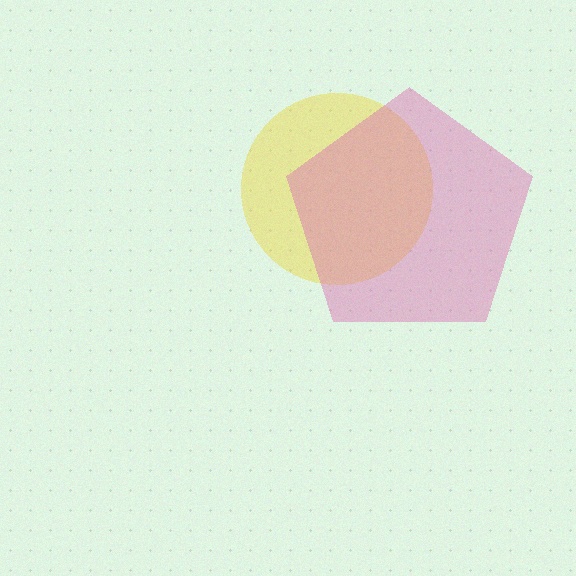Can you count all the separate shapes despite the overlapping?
Yes, there are 2 separate shapes.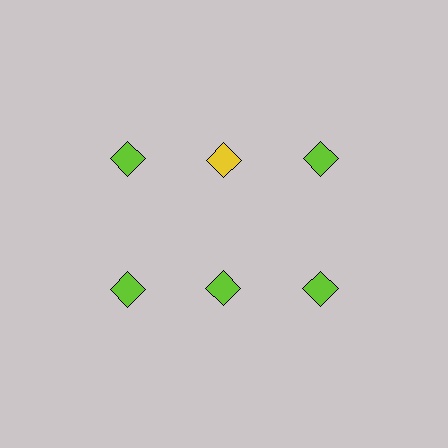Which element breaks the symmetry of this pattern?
The yellow diamond in the top row, second from left column breaks the symmetry. All other shapes are lime diamonds.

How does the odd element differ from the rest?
It has a different color: yellow instead of lime.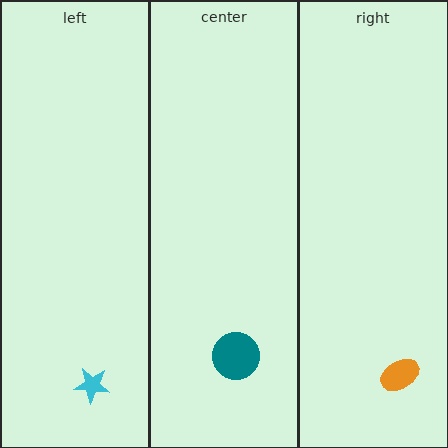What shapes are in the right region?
The orange ellipse.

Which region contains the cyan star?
The left region.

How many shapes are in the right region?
1.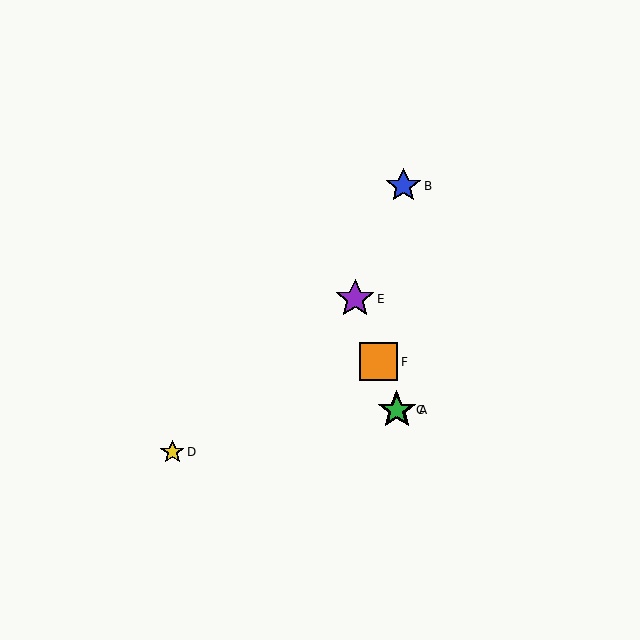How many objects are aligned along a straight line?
4 objects (A, C, E, F) are aligned along a straight line.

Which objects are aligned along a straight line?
Objects A, C, E, F are aligned along a straight line.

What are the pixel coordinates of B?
Object B is at (403, 186).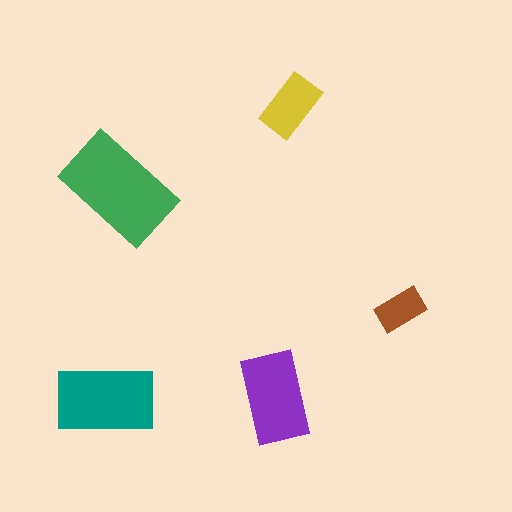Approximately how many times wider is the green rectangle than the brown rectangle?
About 2.5 times wider.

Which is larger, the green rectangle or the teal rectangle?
The green one.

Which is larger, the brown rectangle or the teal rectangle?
The teal one.